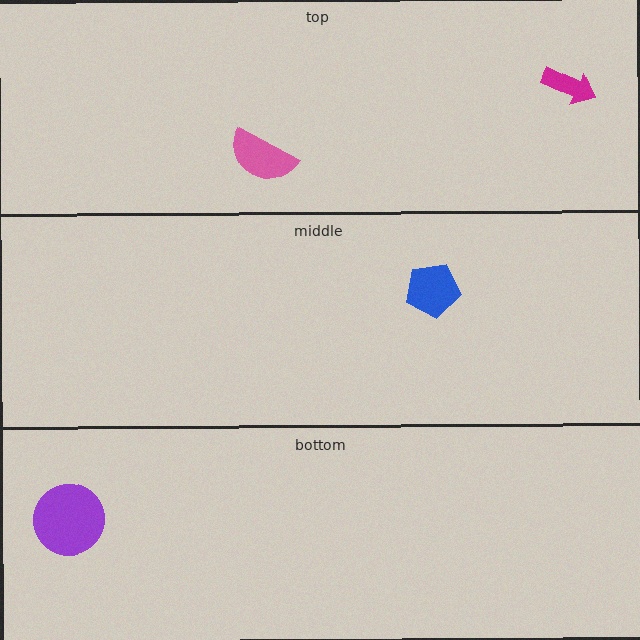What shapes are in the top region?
The pink semicircle, the magenta arrow.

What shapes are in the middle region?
The blue pentagon.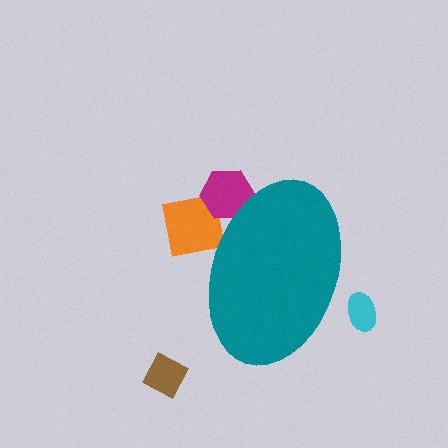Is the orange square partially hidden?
Yes, the orange square is partially hidden behind the teal ellipse.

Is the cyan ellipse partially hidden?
Yes, the cyan ellipse is partially hidden behind the teal ellipse.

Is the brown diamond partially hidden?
No, the brown diamond is fully visible.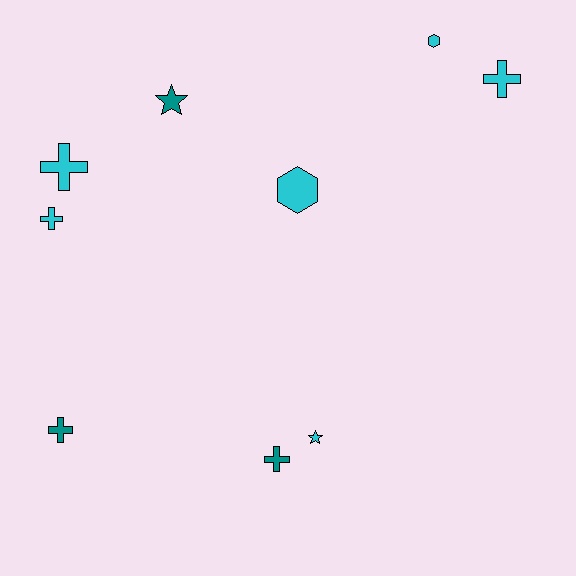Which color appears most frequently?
Cyan, with 6 objects.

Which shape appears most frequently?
Cross, with 5 objects.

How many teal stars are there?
There is 1 teal star.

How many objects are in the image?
There are 9 objects.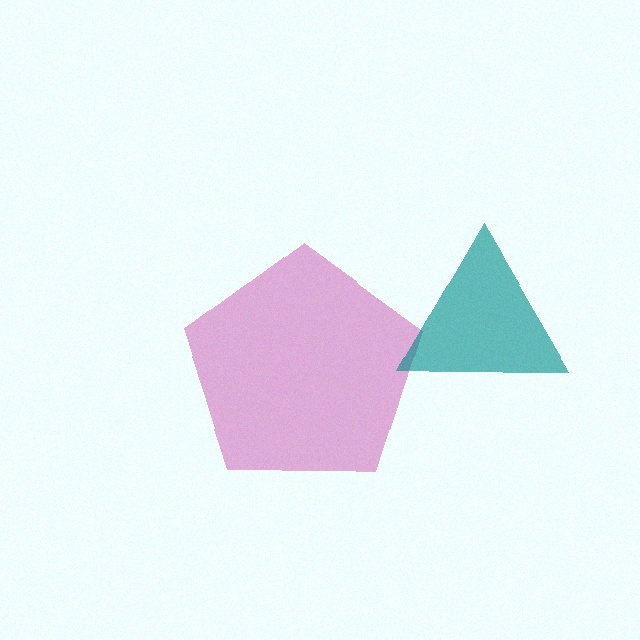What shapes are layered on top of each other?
The layered shapes are: a magenta pentagon, a teal triangle.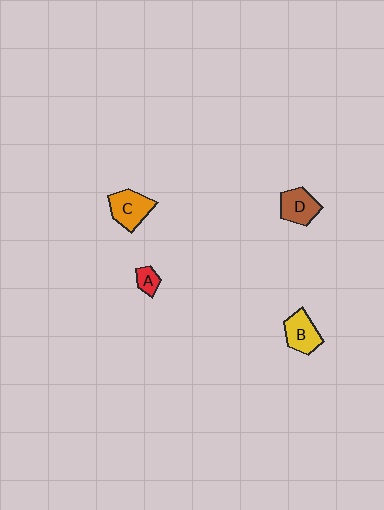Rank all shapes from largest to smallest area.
From largest to smallest: C (orange), B (yellow), D (brown), A (red).